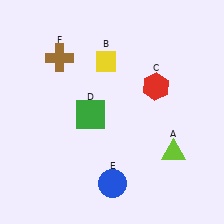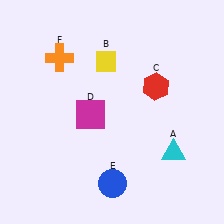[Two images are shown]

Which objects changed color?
A changed from lime to cyan. D changed from green to magenta. F changed from brown to orange.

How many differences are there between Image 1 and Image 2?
There are 3 differences between the two images.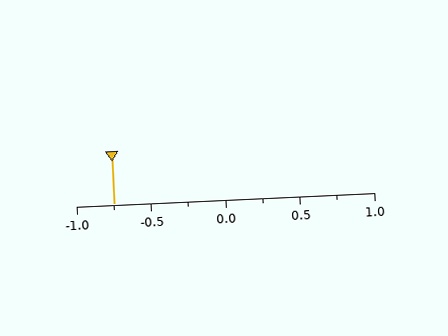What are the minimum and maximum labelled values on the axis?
The axis runs from -1.0 to 1.0.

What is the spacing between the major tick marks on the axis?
The major ticks are spaced 0.5 apart.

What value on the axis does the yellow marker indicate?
The marker indicates approximately -0.75.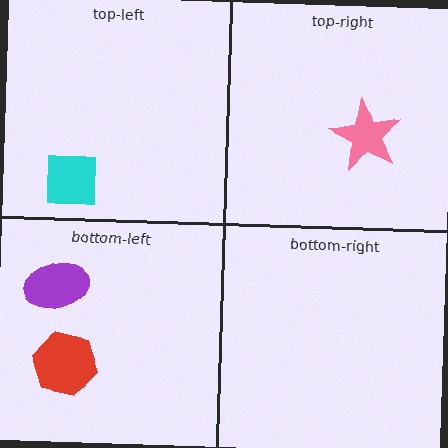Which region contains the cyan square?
The top-left region.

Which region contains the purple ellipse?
The bottom-left region.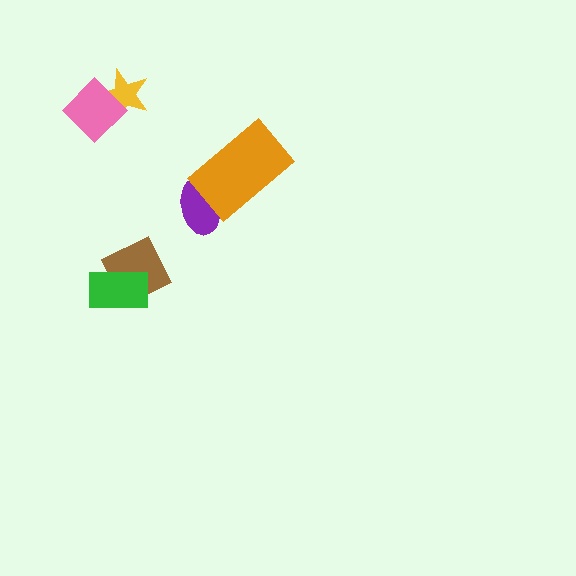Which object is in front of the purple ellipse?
The orange rectangle is in front of the purple ellipse.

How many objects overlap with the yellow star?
1 object overlaps with the yellow star.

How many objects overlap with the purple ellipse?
1 object overlaps with the purple ellipse.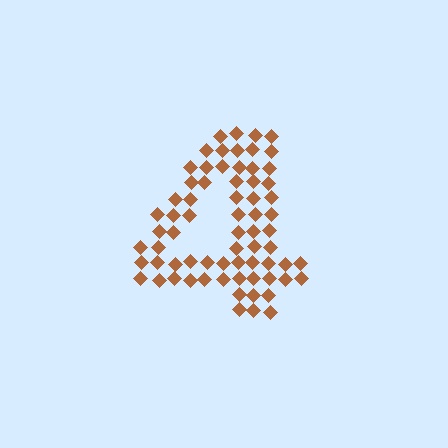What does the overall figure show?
The overall figure shows the digit 4.